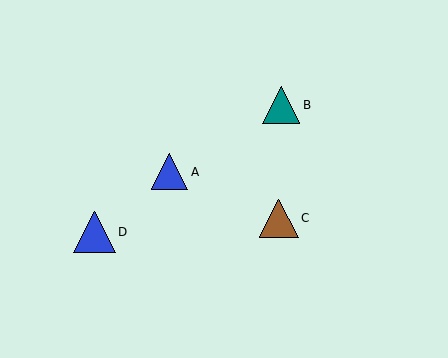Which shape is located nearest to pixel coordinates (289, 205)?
The brown triangle (labeled C) at (279, 218) is nearest to that location.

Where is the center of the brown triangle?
The center of the brown triangle is at (279, 218).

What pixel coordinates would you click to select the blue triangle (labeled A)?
Click at (170, 172) to select the blue triangle A.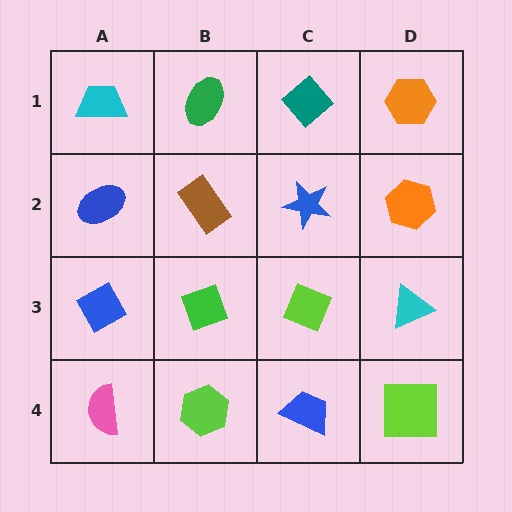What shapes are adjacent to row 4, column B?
A green diamond (row 3, column B), a pink semicircle (row 4, column A), a blue trapezoid (row 4, column C).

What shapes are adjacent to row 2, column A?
A cyan trapezoid (row 1, column A), a blue diamond (row 3, column A), a brown rectangle (row 2, column B).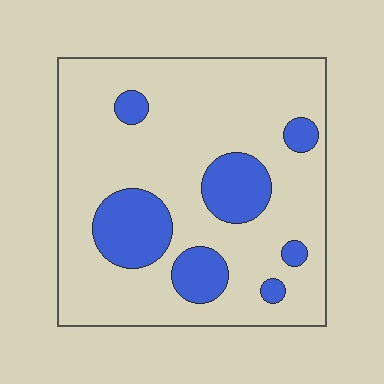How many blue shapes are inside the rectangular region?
7.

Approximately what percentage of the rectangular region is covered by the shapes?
Approximately 20%.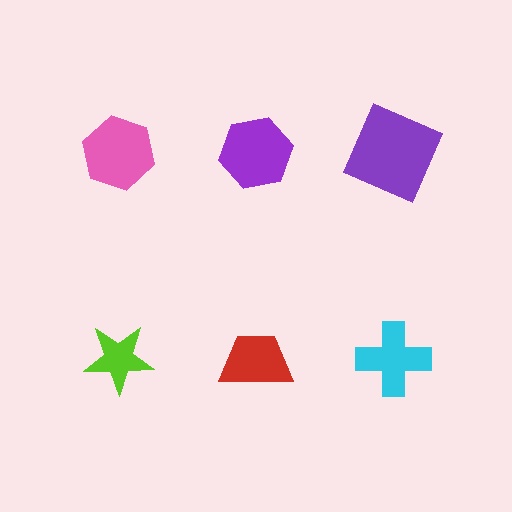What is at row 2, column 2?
A red trapezoid.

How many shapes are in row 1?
3 shapes.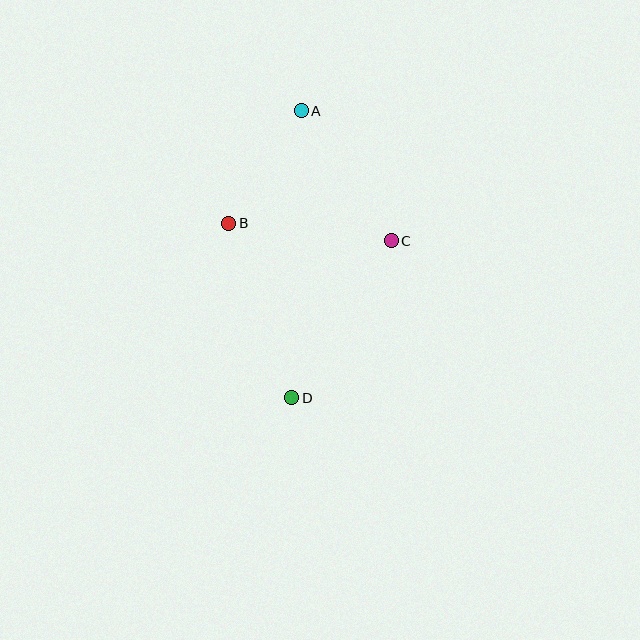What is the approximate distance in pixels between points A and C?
The distance between A and C is approximately 158 pixels.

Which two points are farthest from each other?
Points A and D are farthest from each other.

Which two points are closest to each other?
Points A and B are closest to each other.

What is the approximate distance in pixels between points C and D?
The distance between C and D is approximately 186 pixels.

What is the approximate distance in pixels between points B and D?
The distance between B and D is approximately 185 pixels.